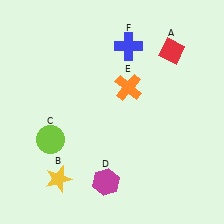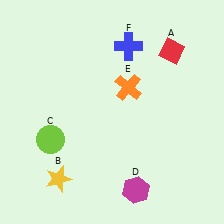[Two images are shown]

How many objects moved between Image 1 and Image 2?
1 object moved between the two images.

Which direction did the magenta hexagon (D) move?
The magenta hexagon (D) moved right.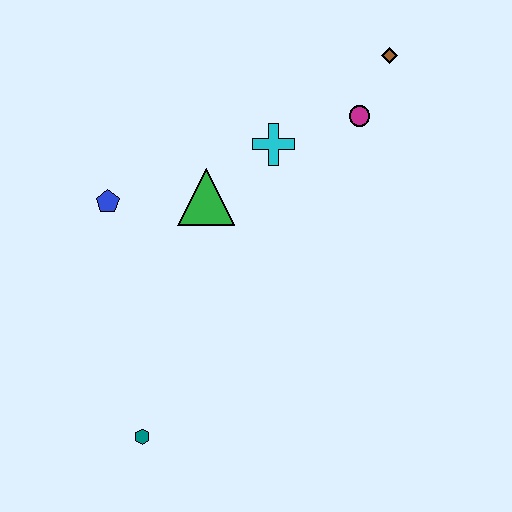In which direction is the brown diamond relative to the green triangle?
The brown diamond is to the right of the green triangle.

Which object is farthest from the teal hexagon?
The brown diamond is farthest from the teal hexagon.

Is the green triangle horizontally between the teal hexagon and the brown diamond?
Yes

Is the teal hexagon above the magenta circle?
No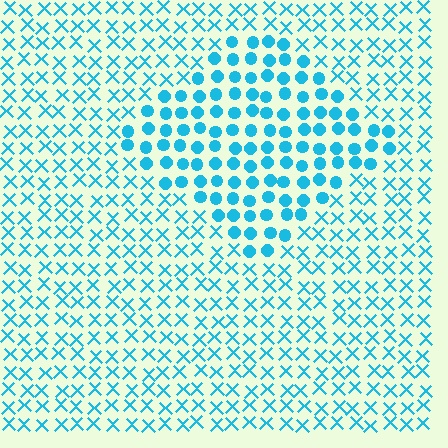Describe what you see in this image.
The image is filled with small cyan elements arranged in a uniform grid. A diamond-shaped region contains circles, while the surrounding area contains X marks. The boundary is defined purely by the change in element shape.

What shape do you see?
I see a diamond.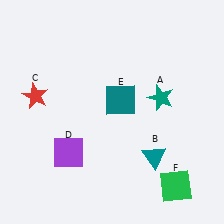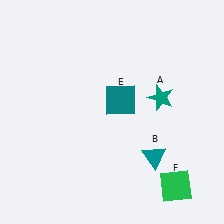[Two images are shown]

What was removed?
The purple square (D), the red star (C) were removed in Image 2.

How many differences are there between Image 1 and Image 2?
There are 2 differences between the two images.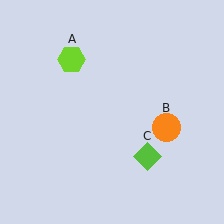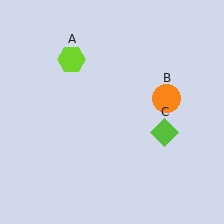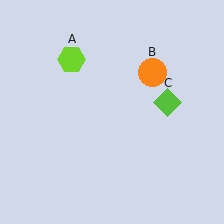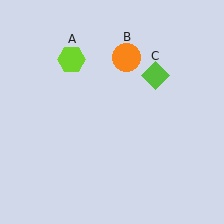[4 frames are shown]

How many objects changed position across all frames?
2 objects changed position: orange circle (object B), lime diamond (object C).